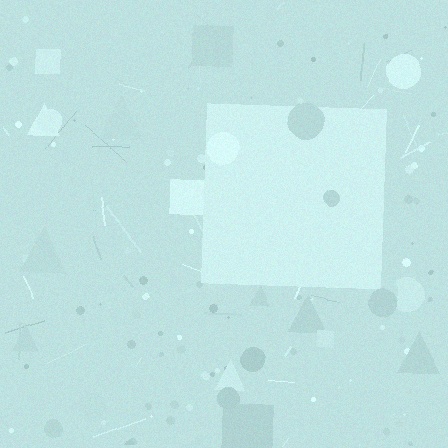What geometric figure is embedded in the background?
A square is embedded in the background.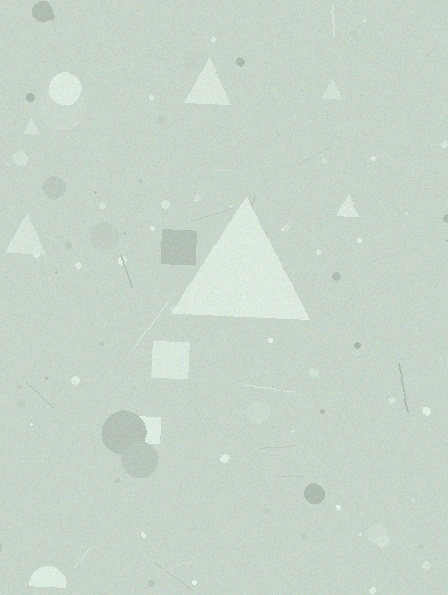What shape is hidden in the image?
A triangle is hidden in the image.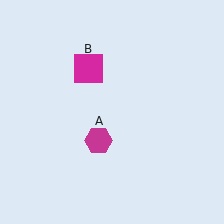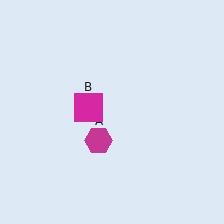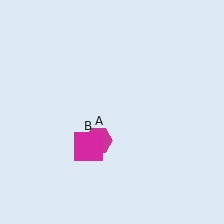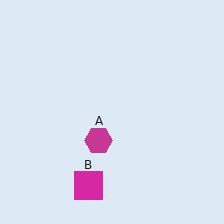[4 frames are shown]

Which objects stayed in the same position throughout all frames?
Magenta hexagon (object A) remained stationary.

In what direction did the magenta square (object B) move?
The magenta square (object B) moved down.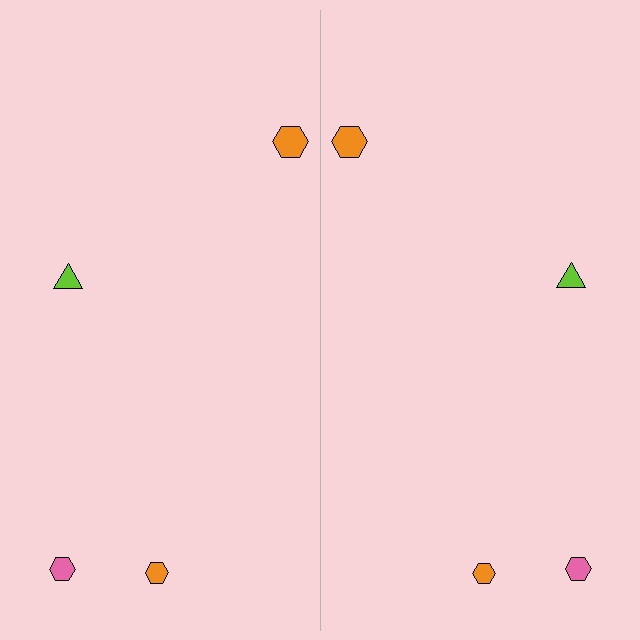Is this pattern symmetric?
Yes, this pattern has bilateral (reflection) symmetry.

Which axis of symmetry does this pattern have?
The pattern has a vertical axis of symmetry running through the center of the image.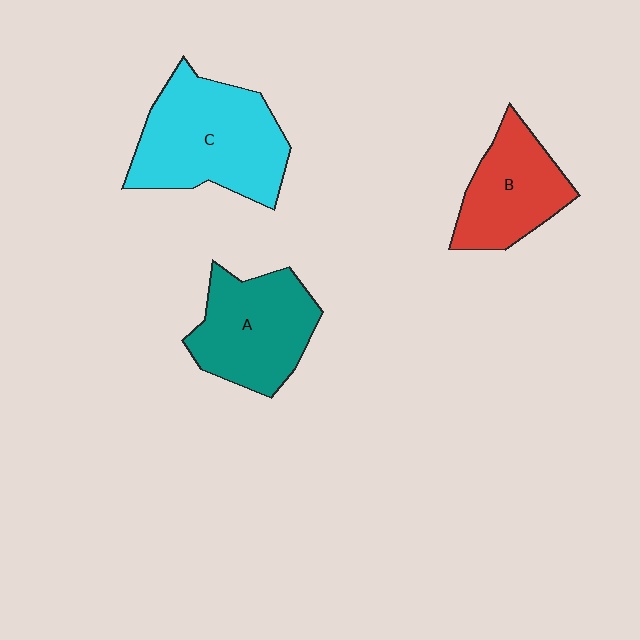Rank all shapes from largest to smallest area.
From largest to smallest: C (cyan), A (teal), B (red).